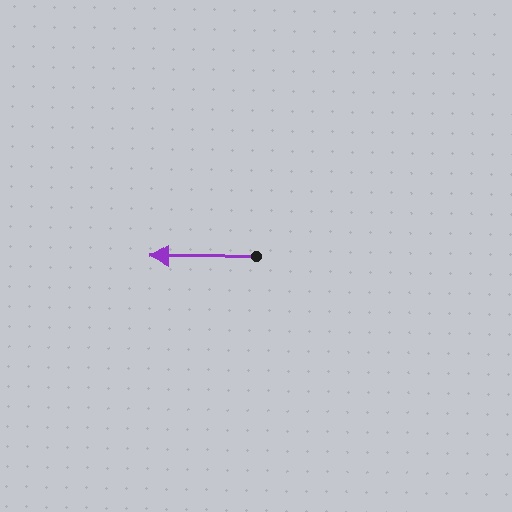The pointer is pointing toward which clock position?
Roughly 9 o'clock.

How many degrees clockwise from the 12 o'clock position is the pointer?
Approximately 269 degrees.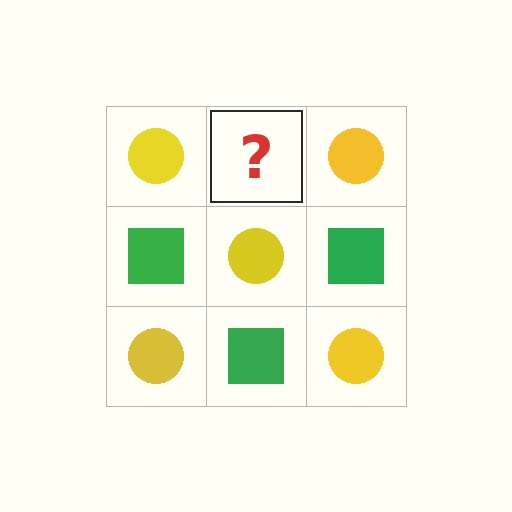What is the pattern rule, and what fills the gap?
The rule is that it alternates yellow circle and green square in a checkerboard pattern. The gap should be filled with a green square.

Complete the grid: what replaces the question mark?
The question mark should be replaced with a green square.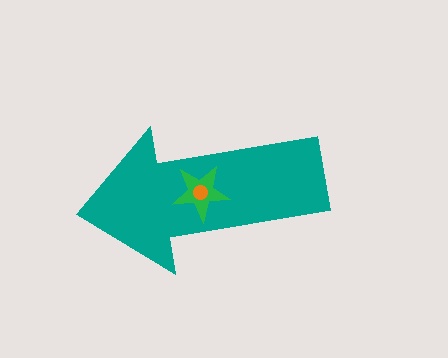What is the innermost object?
The orange circle.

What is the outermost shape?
The teal arrow.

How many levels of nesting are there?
3.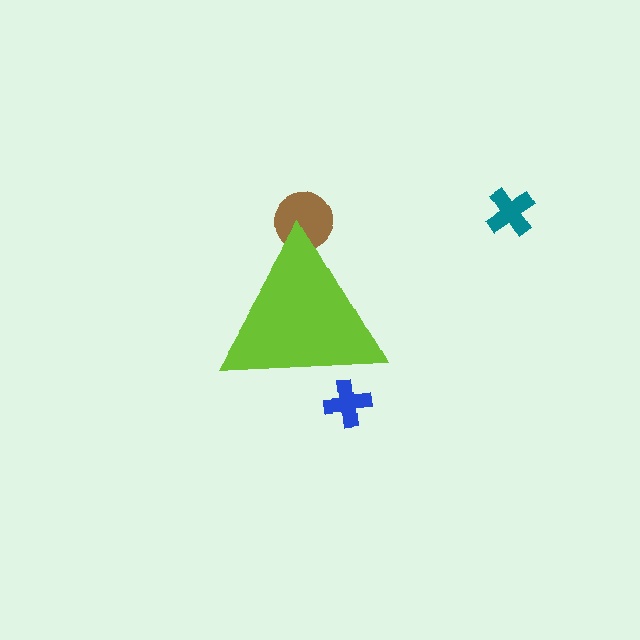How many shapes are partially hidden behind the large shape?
2 shapes are partially hidden.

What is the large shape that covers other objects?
A lime triangle.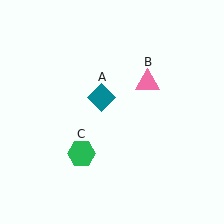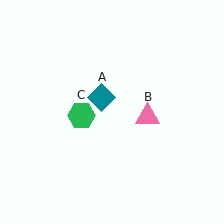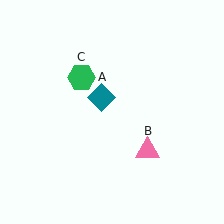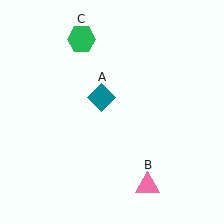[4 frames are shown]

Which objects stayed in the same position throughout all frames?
Teal diamond (object A) remained stationary.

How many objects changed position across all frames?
2 objects changed position: pink triangle (object B), green hexagon (object C).